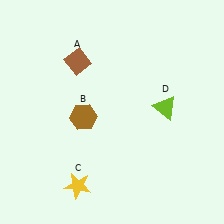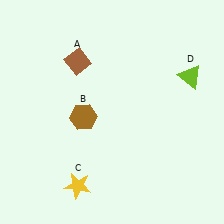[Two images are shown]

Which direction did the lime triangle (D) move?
The lime triangle (D) moved up.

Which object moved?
The lime triangle (D) moved up.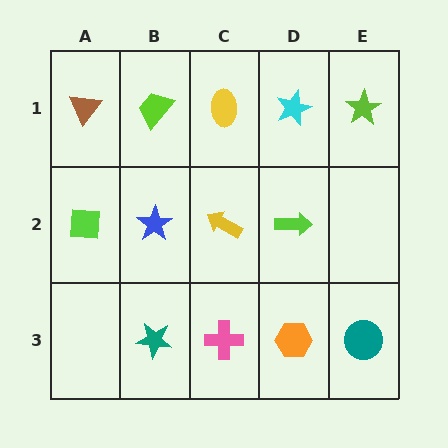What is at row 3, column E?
A teal circle.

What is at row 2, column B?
A blue star.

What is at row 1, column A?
A brown triangle.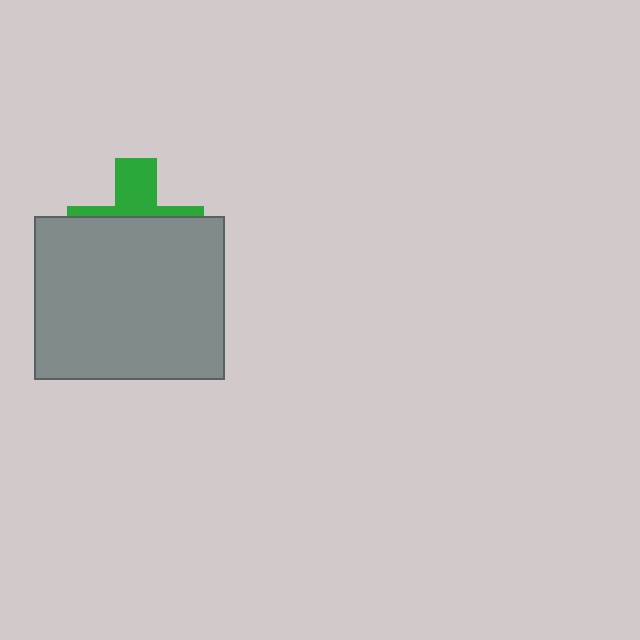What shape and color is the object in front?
The object in front is a gray rectangle.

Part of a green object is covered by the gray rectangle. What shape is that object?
It is a cross.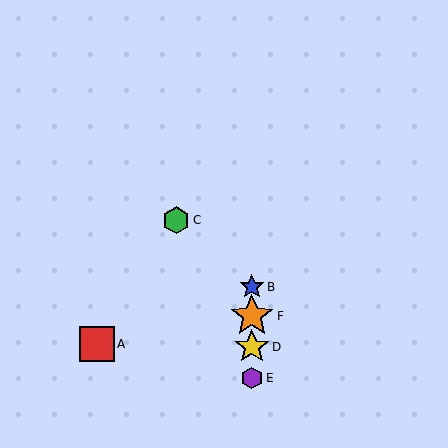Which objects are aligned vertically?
Objects B, D, E, F are aligned vertically.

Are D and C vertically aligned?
No, D is at x≈252 and C is at x≈176.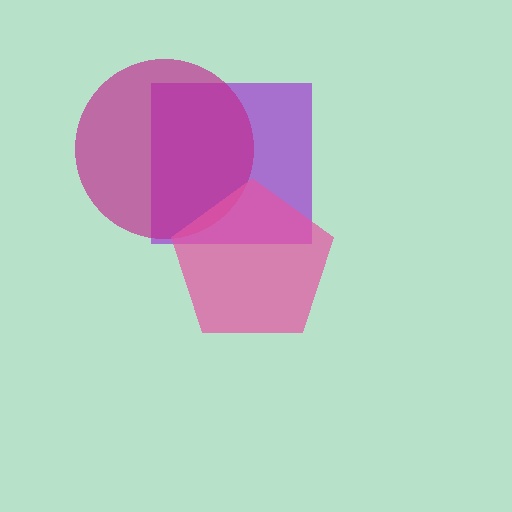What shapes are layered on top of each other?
The layered shapes are: a purple square, a magenta circle, a pink pentagon.